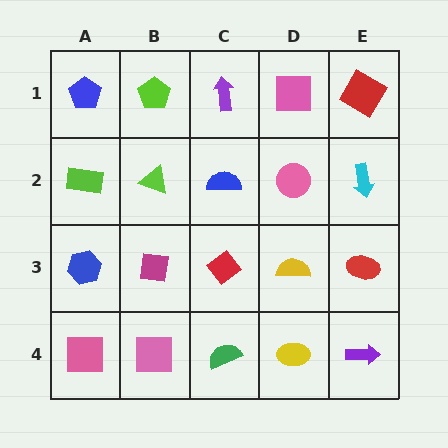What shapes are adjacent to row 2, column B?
A lime pentagon (row 1, column B), a magenta square (row 3, column B), a lime rectangle (row 2, column A), a blue semicircle (row 2, column C).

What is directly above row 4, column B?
A magenta square.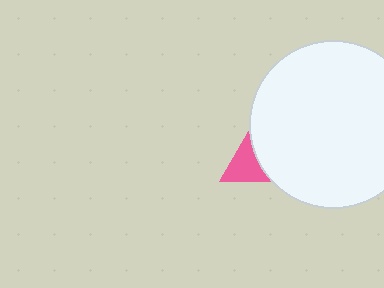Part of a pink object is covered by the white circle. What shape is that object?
It is a triangle.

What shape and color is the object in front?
The object in front is a white circle.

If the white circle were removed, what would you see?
You would see the complete pink triangle.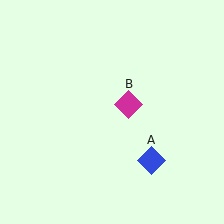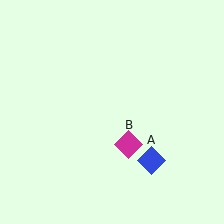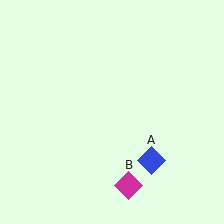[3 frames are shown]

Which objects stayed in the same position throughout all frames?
Blue diamond (object A) remained stationary.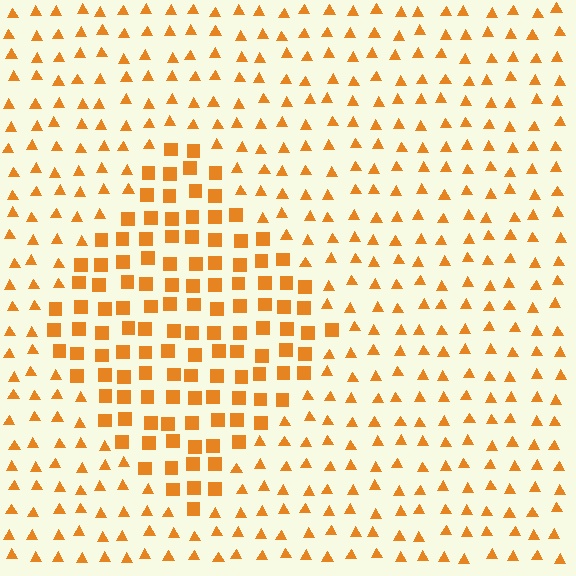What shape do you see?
I see a diamond.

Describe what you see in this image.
The image is filled with small orange elements arranged in a uniform grid. A diamond-shaped region contains squares, while the surrounding area contains triangles. The boundary is defined purely by the change in element shape.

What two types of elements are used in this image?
The image uses squares inside the diamond region and triangles outside it.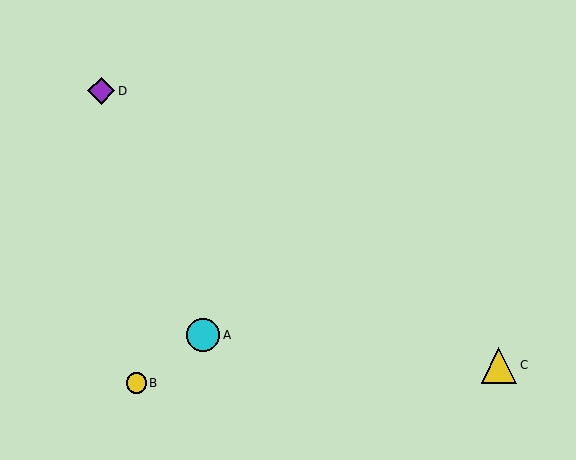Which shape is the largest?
The yellow triangle (labeled C) is the largest.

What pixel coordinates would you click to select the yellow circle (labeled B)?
Click at (136, 383) to select the yellow circle B.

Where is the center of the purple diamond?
The center of the purple diamond is at (101, 91).